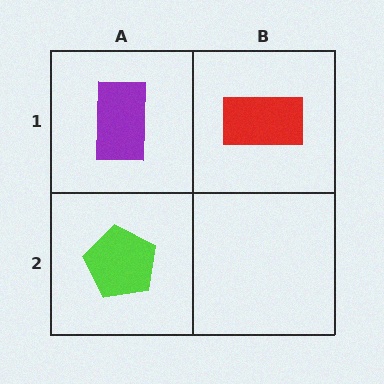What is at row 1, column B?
A red rectangle.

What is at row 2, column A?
A lime pentagon.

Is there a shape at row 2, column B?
No, that cell is empty.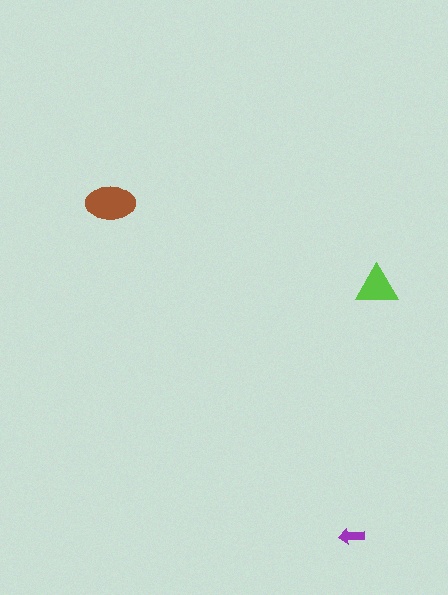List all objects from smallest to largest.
The purple arrow, the lime triangle, the brown ellipse.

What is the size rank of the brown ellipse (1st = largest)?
1st.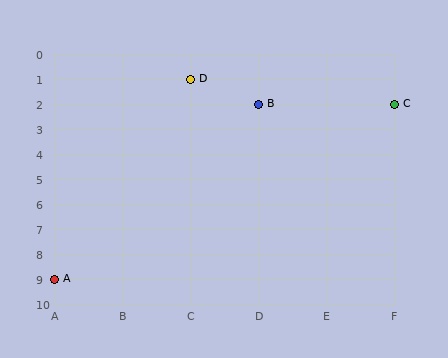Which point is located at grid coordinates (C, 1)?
Point D is at (C, 1).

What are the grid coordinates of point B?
Point B is at grid coordinates (D, 2).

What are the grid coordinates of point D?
Point D is at grid coordinates (C, 1).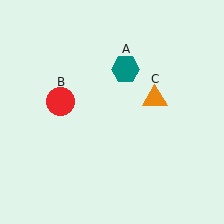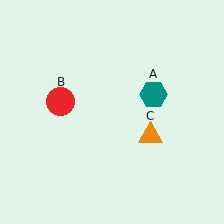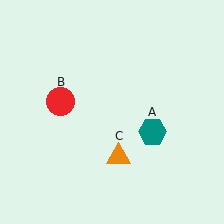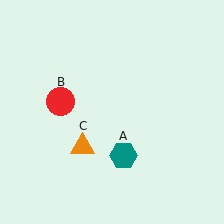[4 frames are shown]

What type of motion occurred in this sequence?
The teal hexagon (object A), orange triangle (object C) rotated clockwise around the center of the scene.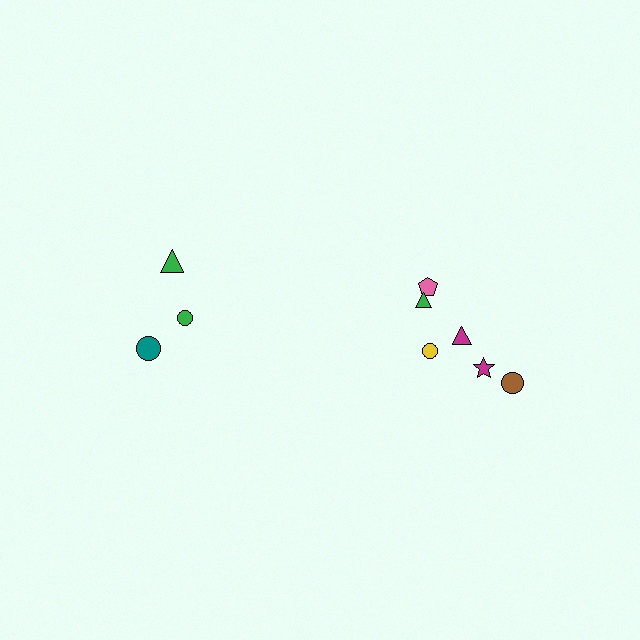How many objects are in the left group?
There are 3 objects.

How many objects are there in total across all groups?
There are 9 objects.